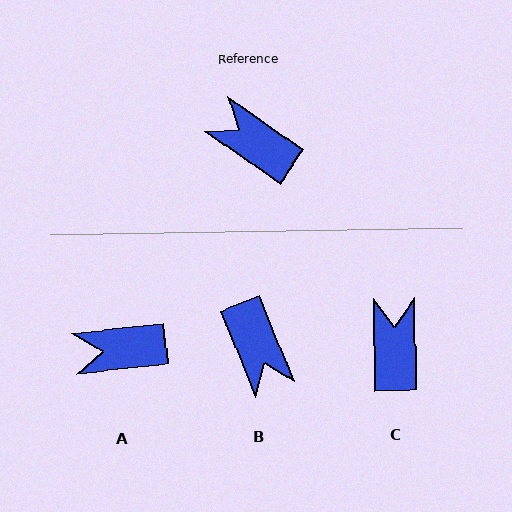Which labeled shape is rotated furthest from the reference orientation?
B, about 147 degrees away.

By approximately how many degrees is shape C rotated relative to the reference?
Approximately 54 degrees clockwise.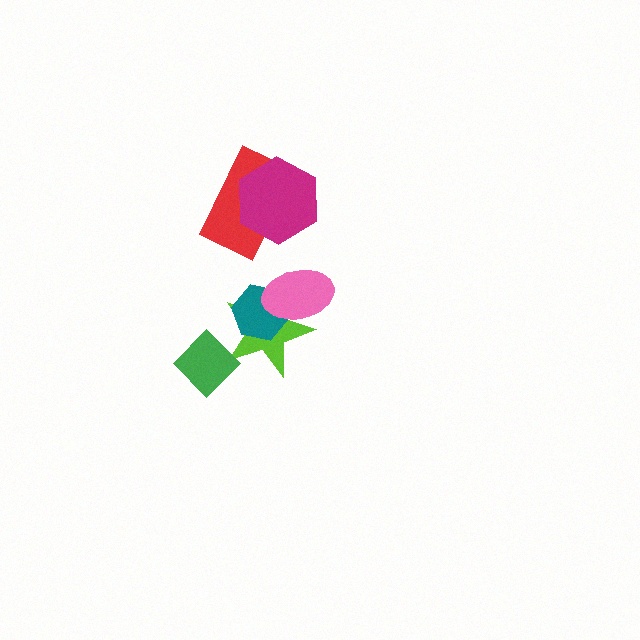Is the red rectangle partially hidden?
Yes, it is partially covered by another shape.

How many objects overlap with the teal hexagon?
2 objects overlap with the teal hexagon.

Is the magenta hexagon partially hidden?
No, no other shape covers it.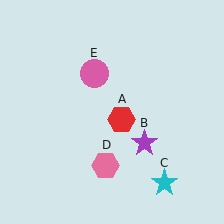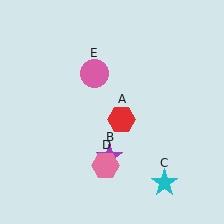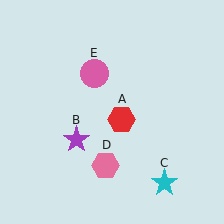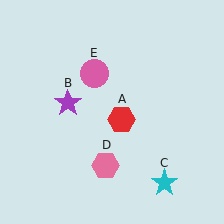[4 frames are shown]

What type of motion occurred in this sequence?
The purple star (object B) rotated clockwise around the center of the scene.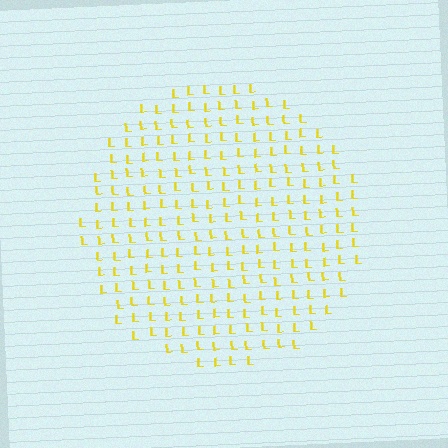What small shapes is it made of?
It is made of small letter L's.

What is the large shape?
The large shape is a circle.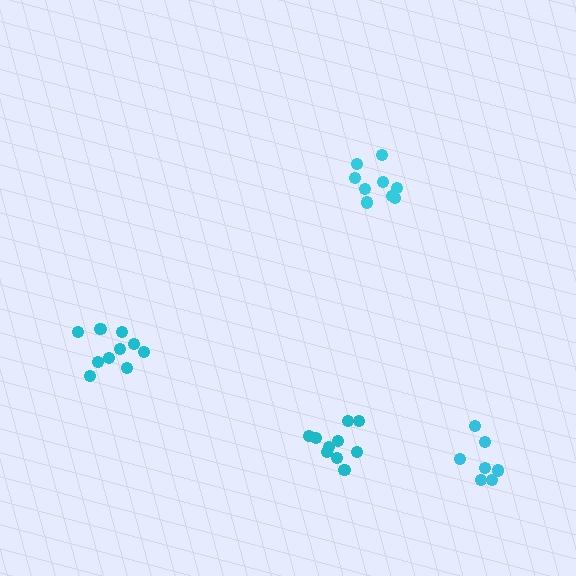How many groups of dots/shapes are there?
There are 4 groups.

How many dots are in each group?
Group 1: 9 dots, Group 2: 10 dots, Group 3: 10 dots, Group 4: 7 dots (36 total).